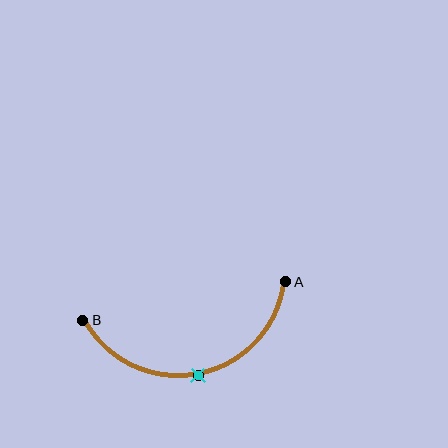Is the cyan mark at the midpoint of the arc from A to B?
Yes. The cyan mark lies on the arc at equal arc-length from both A and B — it is the arc midpoint.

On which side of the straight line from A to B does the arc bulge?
The arc bulges below the straight line connecting A and B.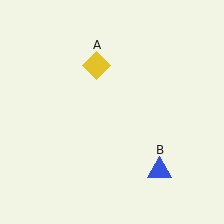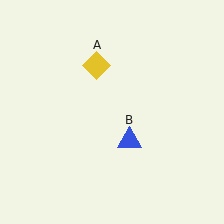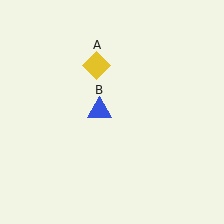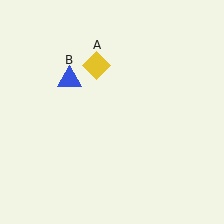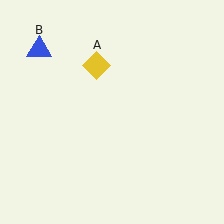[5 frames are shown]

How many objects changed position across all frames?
1 object changed position: blue triangle (object B).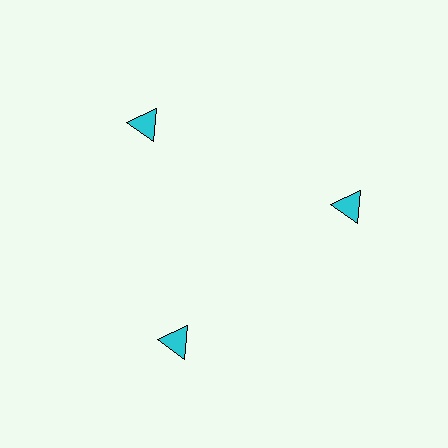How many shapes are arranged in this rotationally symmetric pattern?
There are 3 shapes, arranged in 3 groups of 1.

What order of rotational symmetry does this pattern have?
This pattern has 3-fold rotational symmetry.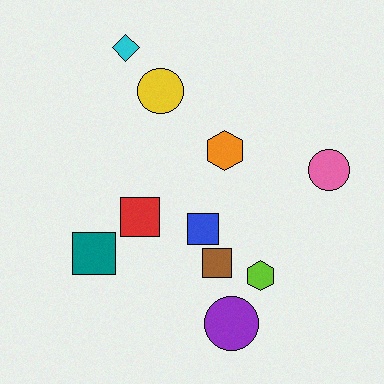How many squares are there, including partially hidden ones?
There are 4 squares.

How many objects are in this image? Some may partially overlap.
There are 10 objects.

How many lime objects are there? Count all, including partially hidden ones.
There is 1 lime object.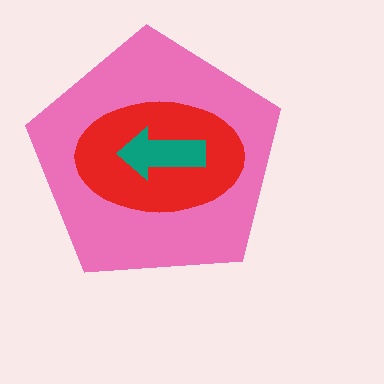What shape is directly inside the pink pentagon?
The red ellipse.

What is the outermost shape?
The pink pentagon.